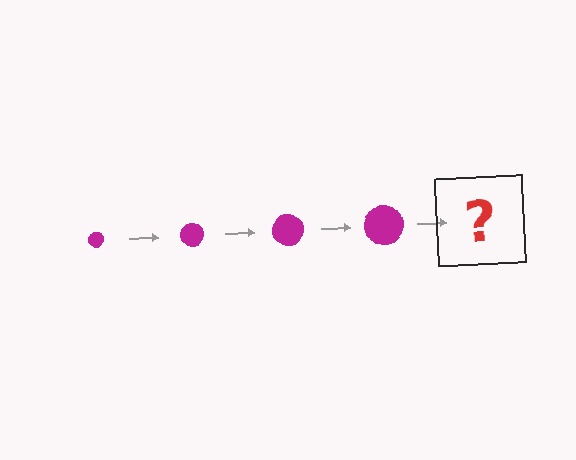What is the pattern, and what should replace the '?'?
The pattern is that the circle gets progressively larger each step. The '?' should be a magenta circle, larger than the previous one.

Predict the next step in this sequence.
The next step is a magenta circle, larger than the previous one.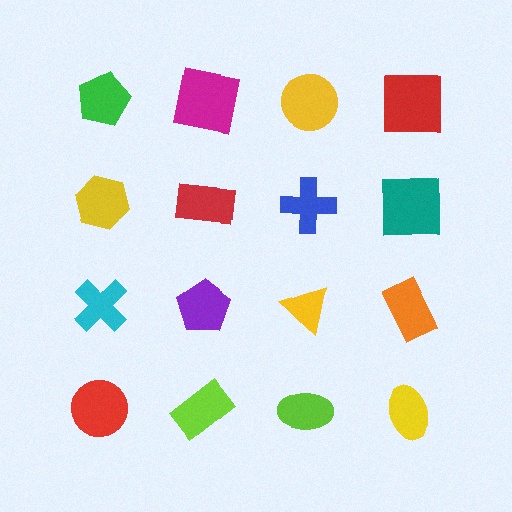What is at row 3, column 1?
A cyan cross.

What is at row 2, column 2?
A red rectangle.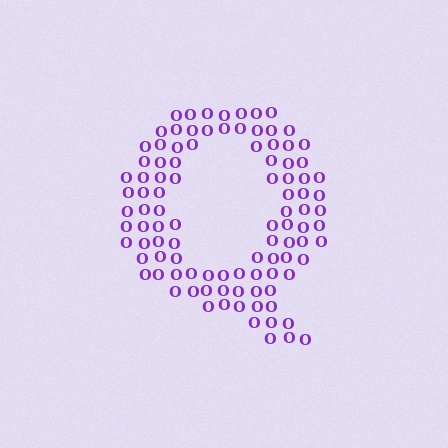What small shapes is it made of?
It is made of small letter O's.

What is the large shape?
The large shape is the letter Q.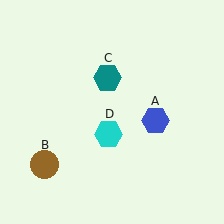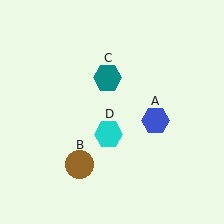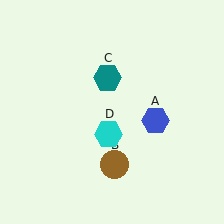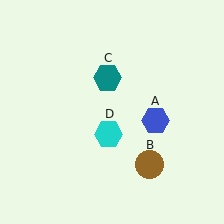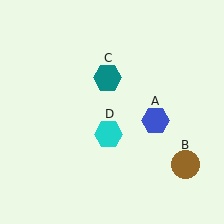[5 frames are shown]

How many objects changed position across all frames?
1 object changed position: brown circle (object B).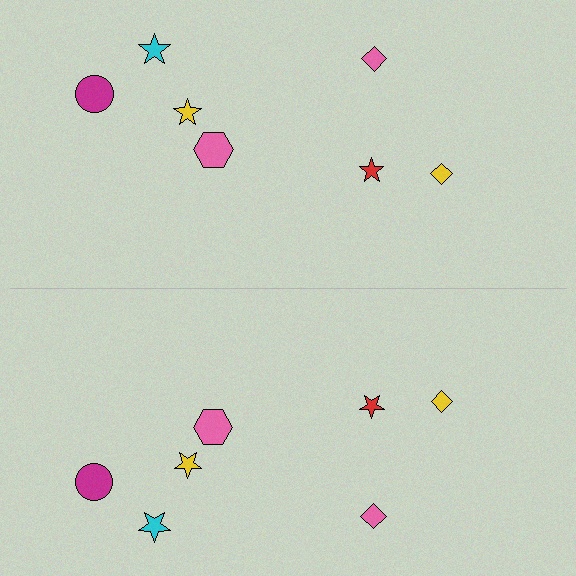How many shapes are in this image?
There are 14 shapes in this image.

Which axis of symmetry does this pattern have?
The pattern has a horizontal axis of symmetry running through the center of the image.